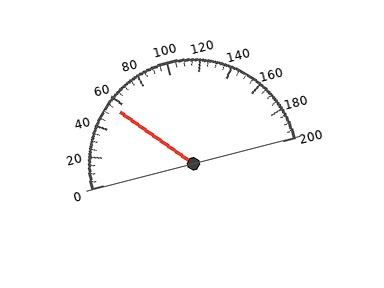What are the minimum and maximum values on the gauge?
The gauge ranges from 0 to 200.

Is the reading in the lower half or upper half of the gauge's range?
The reading is in the lower half of the range (0 to 200).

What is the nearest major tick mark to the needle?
The nearest major tick mark is 60.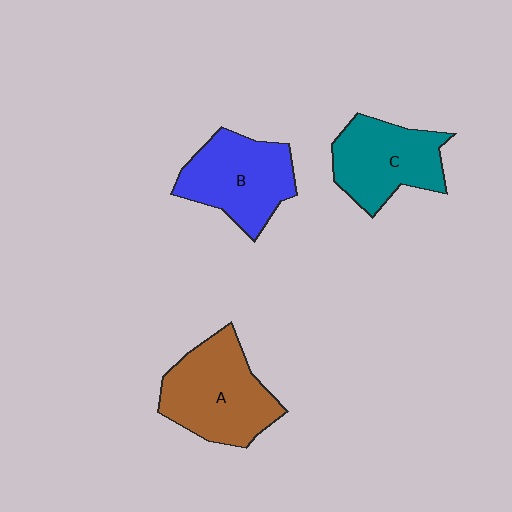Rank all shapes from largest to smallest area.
From largest to smallest: A (brown), B (blue), C (teal).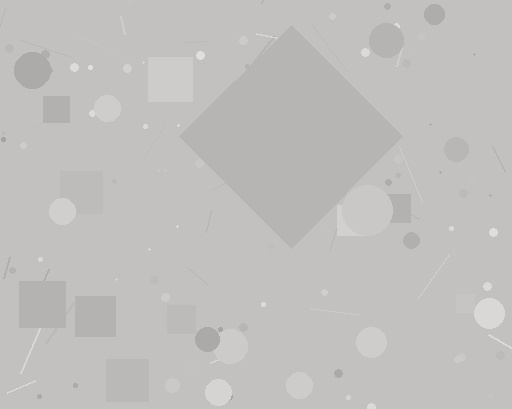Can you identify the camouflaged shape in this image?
The camouflaged shape is a diamond.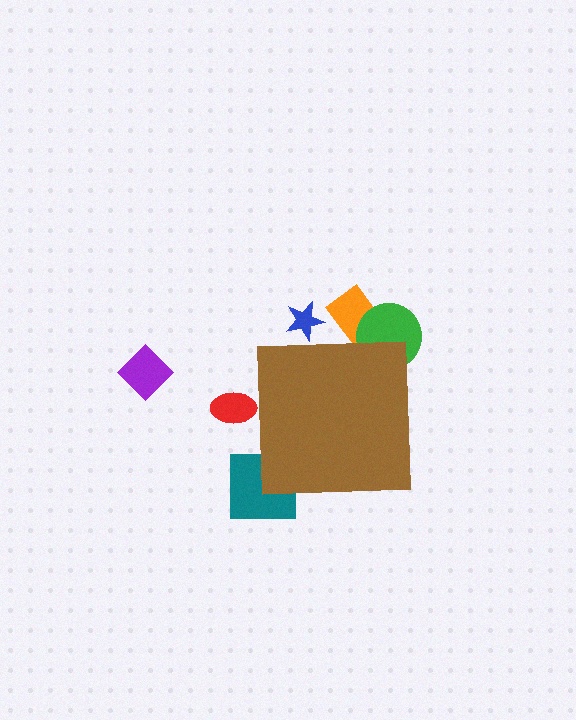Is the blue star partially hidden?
Yes, the blue star is partially hidden behind the brown square.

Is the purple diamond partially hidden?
No, the purple diamond is fully visible.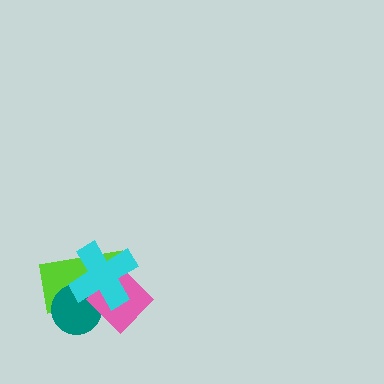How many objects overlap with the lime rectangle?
3 objects overlap with the lime rectangle.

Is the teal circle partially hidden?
Yes, it is partially covered by another shape.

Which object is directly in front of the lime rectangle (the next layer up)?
The teal circle is directly in front of the lime rectangle.